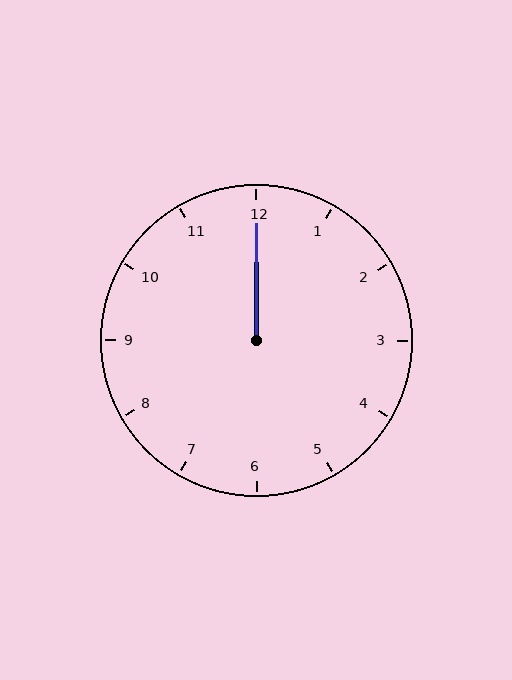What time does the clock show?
12:00.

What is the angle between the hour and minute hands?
Approximately 0 degrees.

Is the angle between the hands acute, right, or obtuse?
It is acute.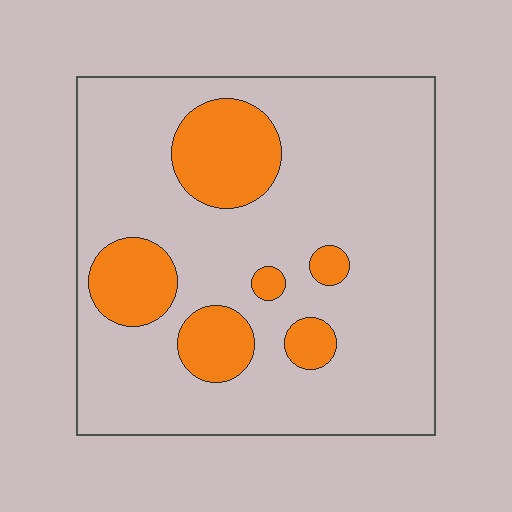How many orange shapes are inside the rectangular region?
6.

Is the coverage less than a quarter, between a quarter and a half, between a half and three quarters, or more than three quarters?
Less than a quarter.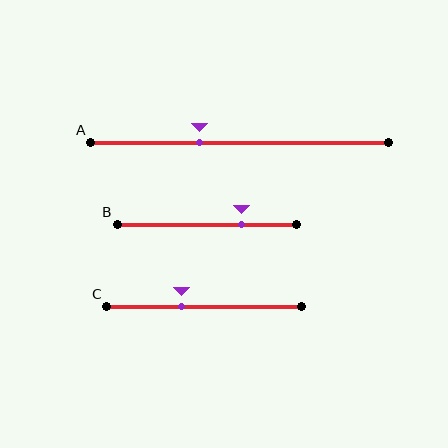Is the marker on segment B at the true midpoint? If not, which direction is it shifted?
No, the marker on segment B is shifted to the right by about 19% of the segment length.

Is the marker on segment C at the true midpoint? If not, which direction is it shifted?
No, the marker on segment C is shifted to the left by about 12% of the segment length.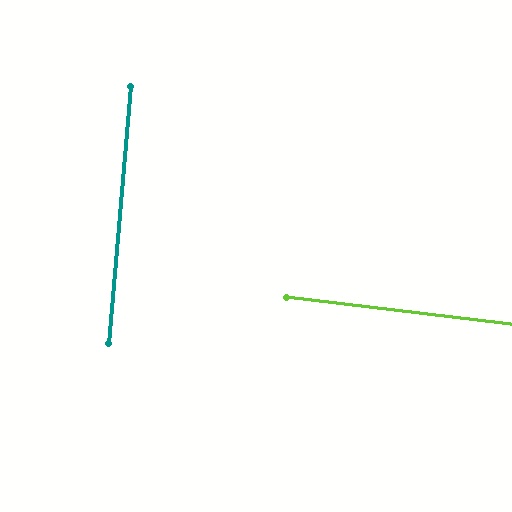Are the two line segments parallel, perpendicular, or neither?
Perpendicular — they meet at approximately 88°.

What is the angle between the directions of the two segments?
Approximately 88 degrees.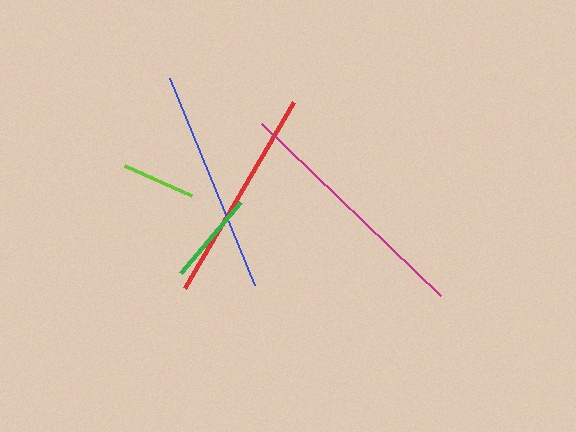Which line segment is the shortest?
The lime line is the shortest at approximately 73 pixels.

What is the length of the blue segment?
The blue segment is approximately 223 pixels long.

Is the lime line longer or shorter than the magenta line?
The magenta line is longer than the lime line.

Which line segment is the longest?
The magenta line is the longest at approximately 248 pixels.